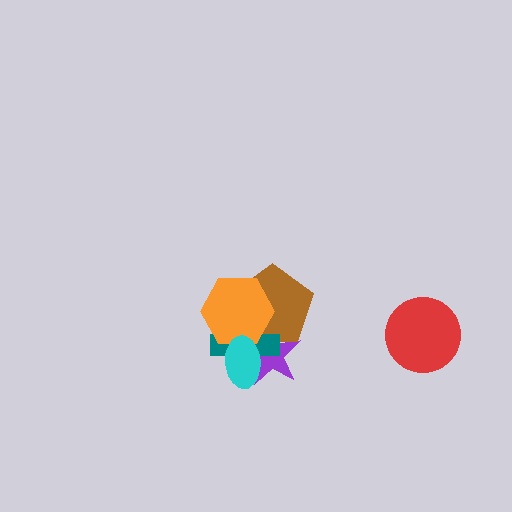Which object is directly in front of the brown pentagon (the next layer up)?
The teal cross is directly in front of the brown pentagon.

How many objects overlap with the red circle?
0 objects overlap with the red circle.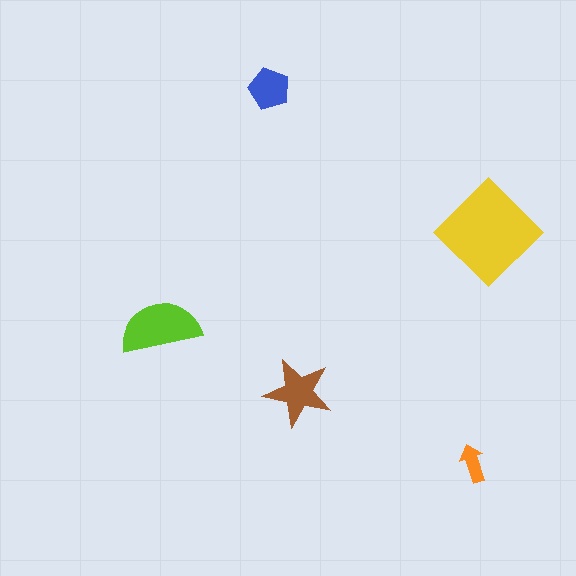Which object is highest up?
The blue pentagon is topmost.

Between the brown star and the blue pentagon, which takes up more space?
The brown star.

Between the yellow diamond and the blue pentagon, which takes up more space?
The yellow diamond.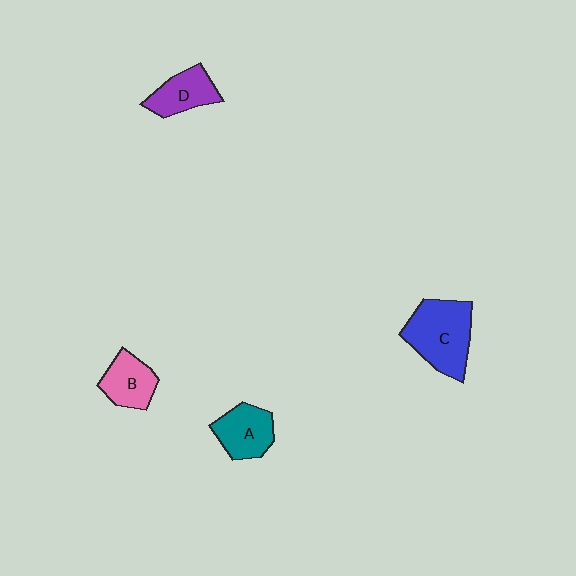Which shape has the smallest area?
Shape D (purple).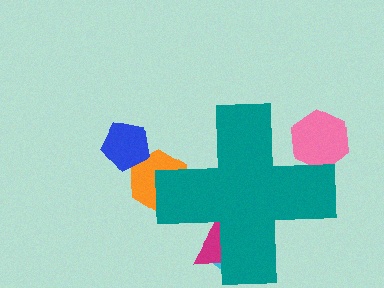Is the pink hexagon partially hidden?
Yes, the pink hexagon is partially hidden behind the teal cross.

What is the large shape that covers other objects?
A teal cross.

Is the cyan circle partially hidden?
Yes, the cyan circle is partially hidden behind the teal cross.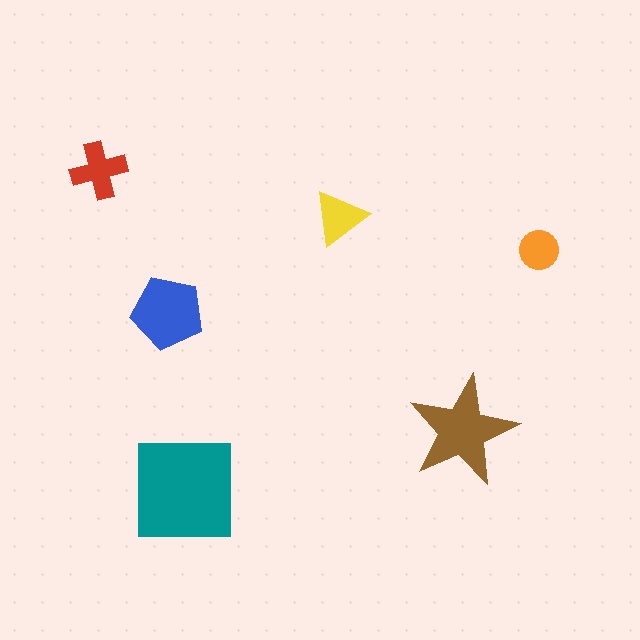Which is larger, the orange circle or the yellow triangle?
The yellow triangle.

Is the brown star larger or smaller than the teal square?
Smaller.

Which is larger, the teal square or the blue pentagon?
The teal square.